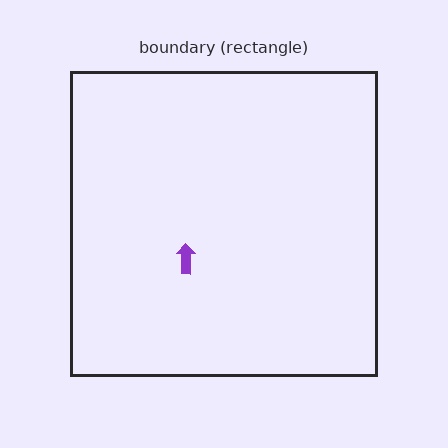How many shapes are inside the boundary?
1 inside, 0 outside.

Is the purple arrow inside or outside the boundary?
Inside.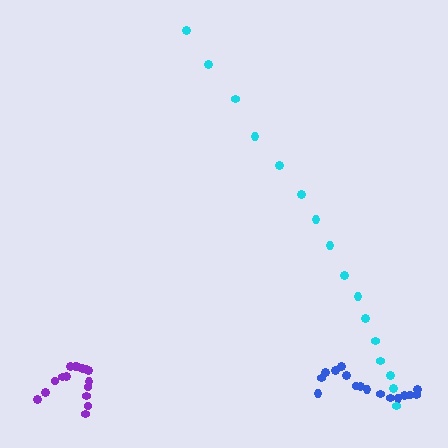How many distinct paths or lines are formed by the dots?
There are 3 distinct paths.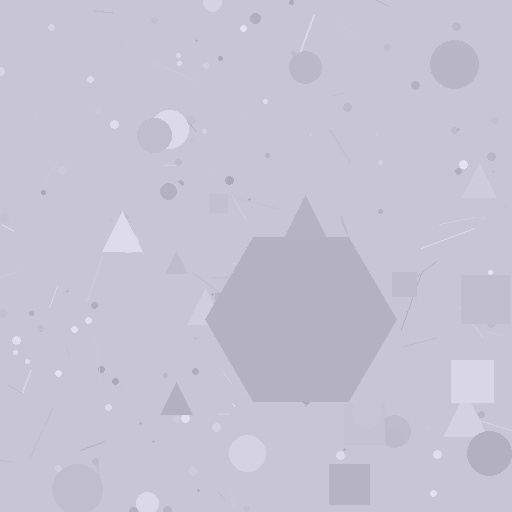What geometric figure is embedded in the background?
A hexagon is embedded in the background.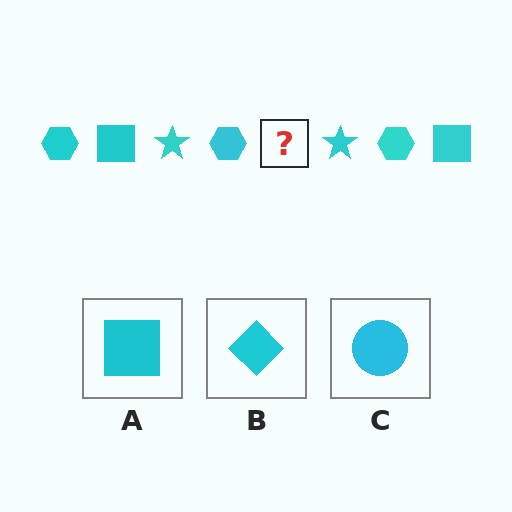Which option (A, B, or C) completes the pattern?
A.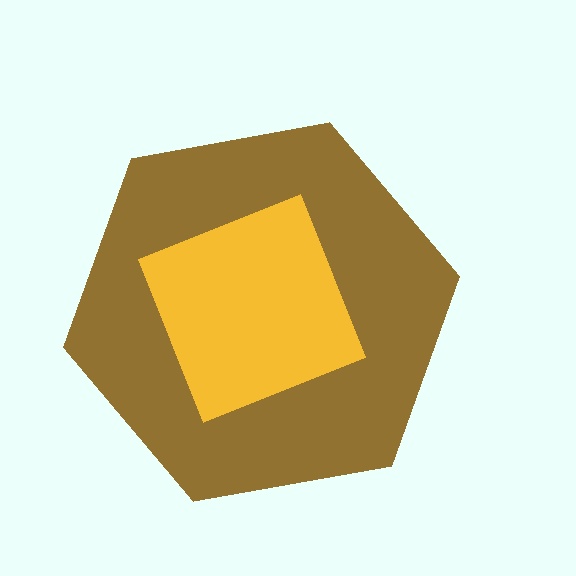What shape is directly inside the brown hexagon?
The yellow diamond.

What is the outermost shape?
The brown hexagon.